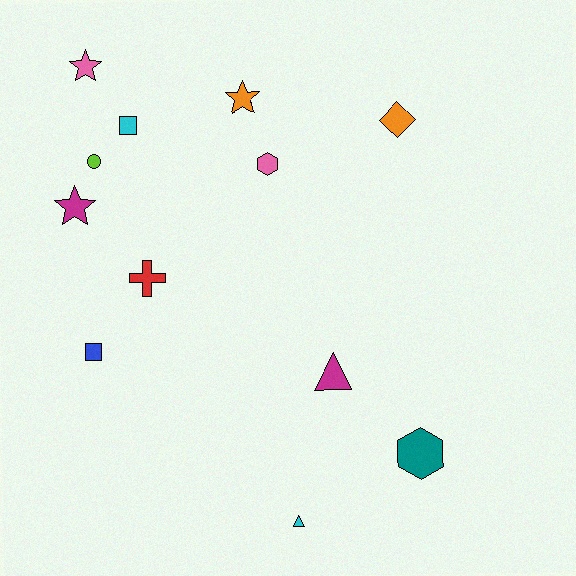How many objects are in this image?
There are 12 objects.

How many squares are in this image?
There are 2 squares.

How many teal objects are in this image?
There is 1 teal object.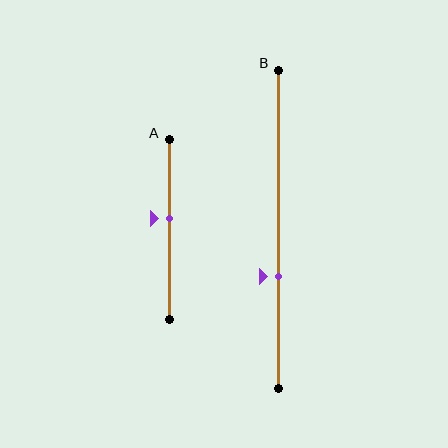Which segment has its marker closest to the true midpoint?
Segment A has its marker closest to the true midpoint.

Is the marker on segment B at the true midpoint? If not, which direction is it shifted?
No, the marker on segment B is shifted downward by about 15% of the segment length.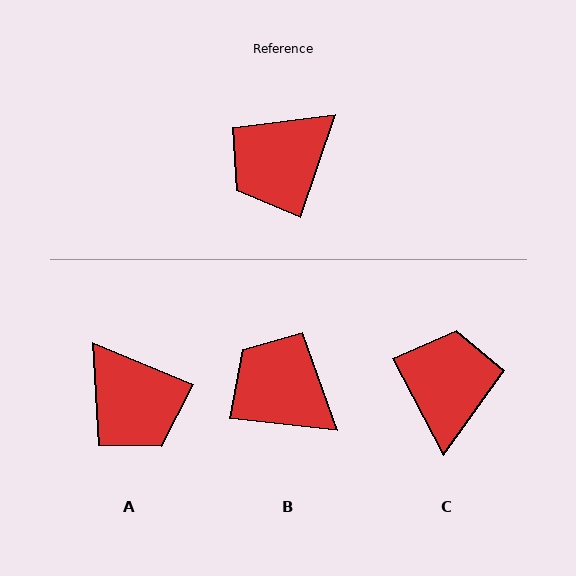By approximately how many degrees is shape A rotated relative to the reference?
Approximately 86 degrees counter-clockwise.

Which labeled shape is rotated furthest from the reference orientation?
C, about 133 degrees away.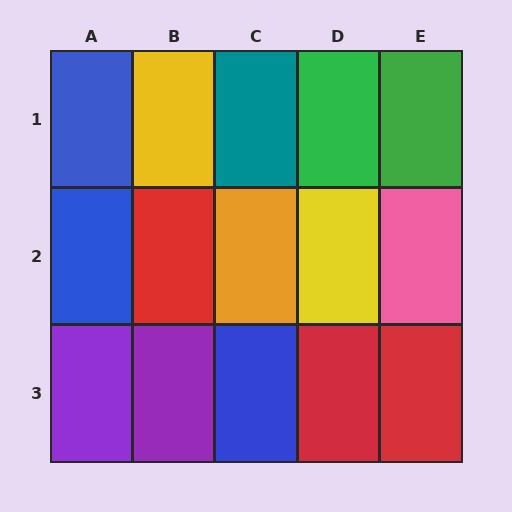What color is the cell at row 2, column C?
Orange.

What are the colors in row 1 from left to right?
Blue, yellow, teal, green, green.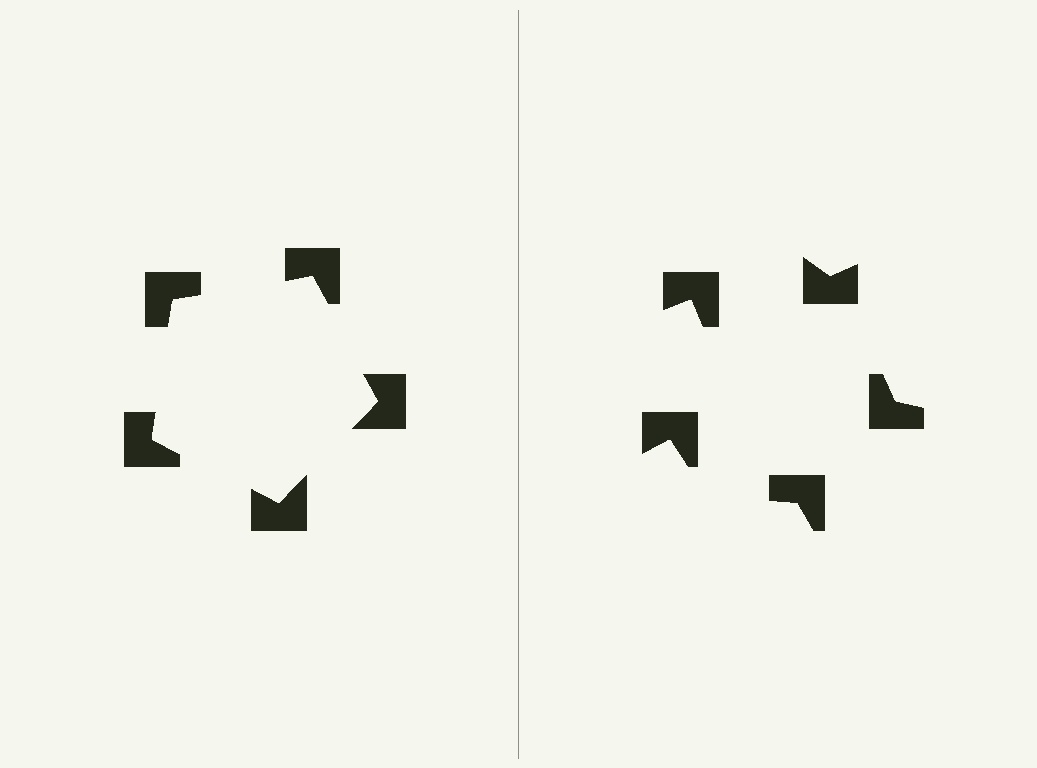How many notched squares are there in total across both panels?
10 — 5 on each side.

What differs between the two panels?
The notched squares are positioned identically on both sides; only the wedge orientations differ. On the left they align to a pentagon; on the right they are misaligned.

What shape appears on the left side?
An illusory pentagon.